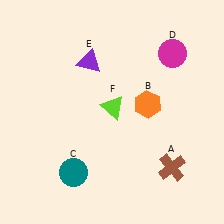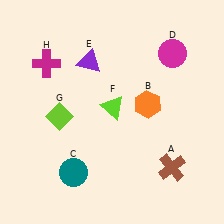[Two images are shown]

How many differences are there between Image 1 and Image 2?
There are 2 differences between the two images.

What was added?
A lime diamond (G), a magenta cross (H) were added in Image 2.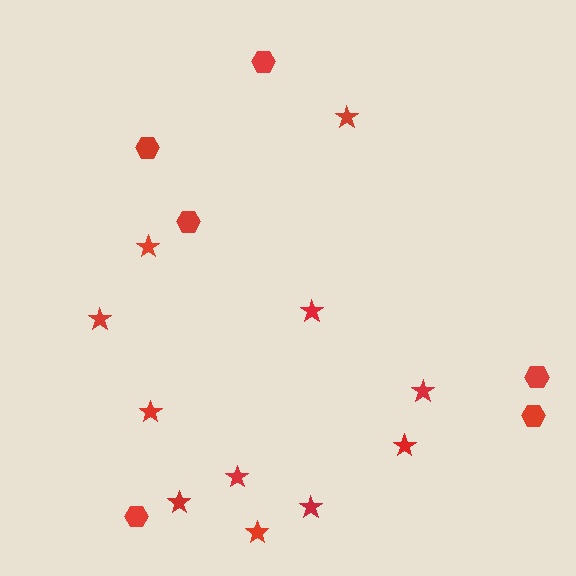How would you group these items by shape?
There are 2 groups: one group of stars (11) and one group of hexagons (6).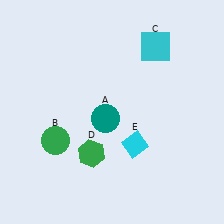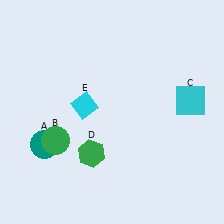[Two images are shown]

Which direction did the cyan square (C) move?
The cyan square (C) moved down.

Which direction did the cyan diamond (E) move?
The cyan diamond (E) moved left.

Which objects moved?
The objects that moved are: the teal circle (A), the cyan square (C), the cyan diamond (E).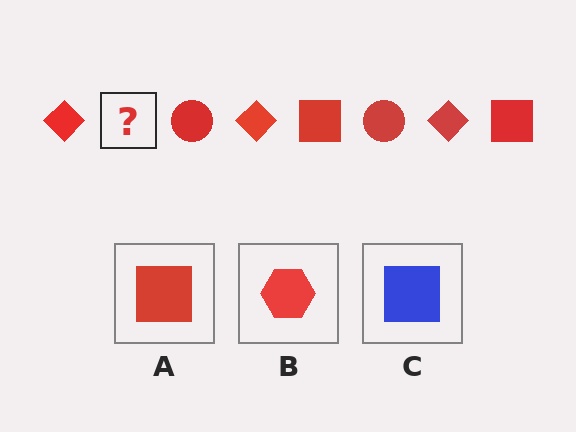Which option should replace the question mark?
Option A.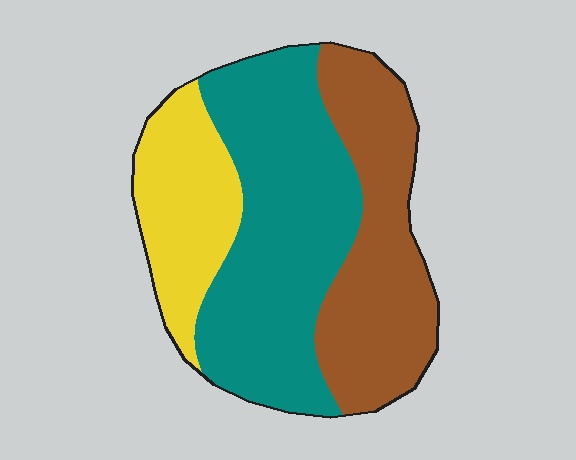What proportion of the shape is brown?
Brown covers 33% of the shape.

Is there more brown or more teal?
Teal.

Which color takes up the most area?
Teal, at roughly 45%.